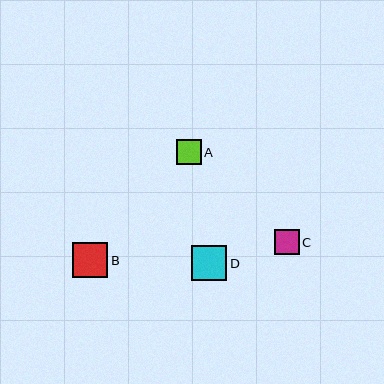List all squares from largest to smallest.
From largest to smallest: B, D, C, A.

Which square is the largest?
Square B is the largest with a size of approximately 35 pixels.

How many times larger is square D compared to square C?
Square D is approximately 1.4 times the size of square C.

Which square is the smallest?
Square A is the smallest with a size of approximately 25 pixels.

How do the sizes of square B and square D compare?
Square B and square D are approximately the same size.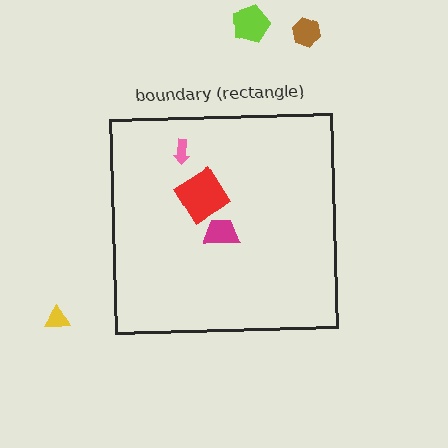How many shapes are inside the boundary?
3 inside, 3 outside.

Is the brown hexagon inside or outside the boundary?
Outside.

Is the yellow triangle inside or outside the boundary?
Outside.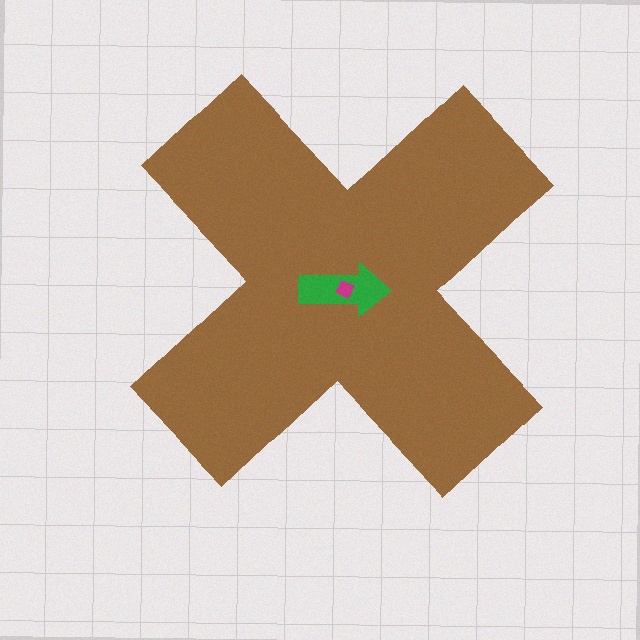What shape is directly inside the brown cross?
The green arrow.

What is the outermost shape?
The brown cross.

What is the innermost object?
The magenta square.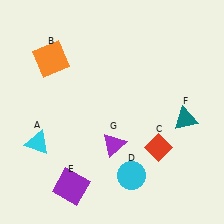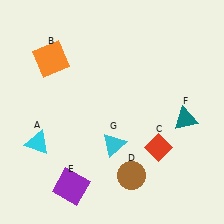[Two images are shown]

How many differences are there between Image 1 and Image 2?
There are 2 differences between the two images.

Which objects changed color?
D changed from cyan to brown. G changed from purple to cyan.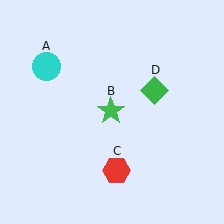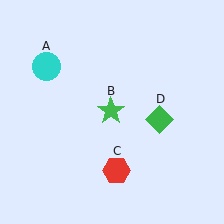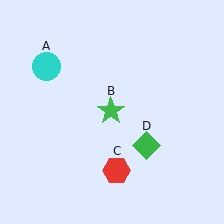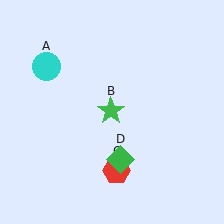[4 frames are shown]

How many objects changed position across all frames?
1 object changed position: green diamond (object D).